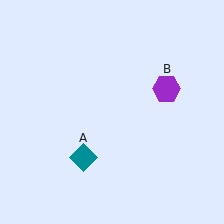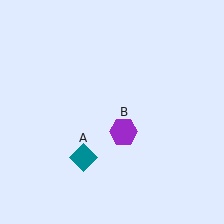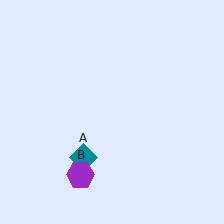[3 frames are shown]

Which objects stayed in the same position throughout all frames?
Teal diamond (object A) remained stationary.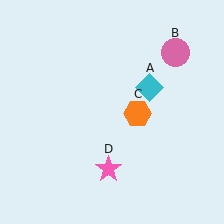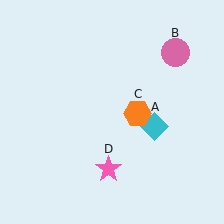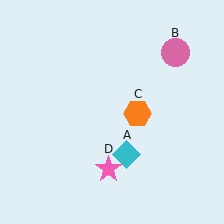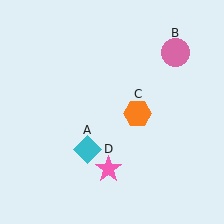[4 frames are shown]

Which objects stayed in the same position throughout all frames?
Pink circle (object B) and orange hexagon (object C) and pink star (object D) remained stationary.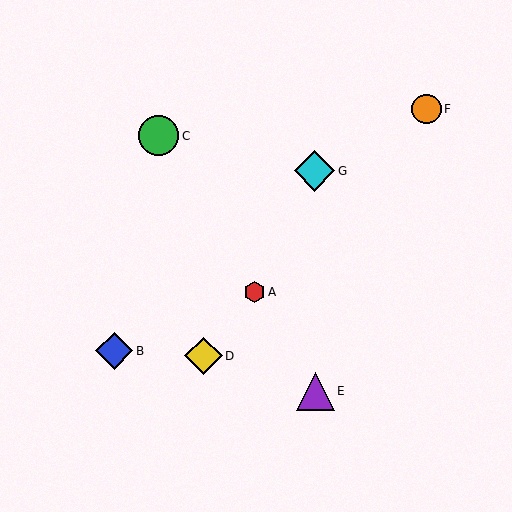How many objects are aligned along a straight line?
3 objects (A, C, E) are aligned along a straight line.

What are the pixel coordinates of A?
Object A is at (255, 292).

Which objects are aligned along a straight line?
Objects A, C, E are aligned along a straight line.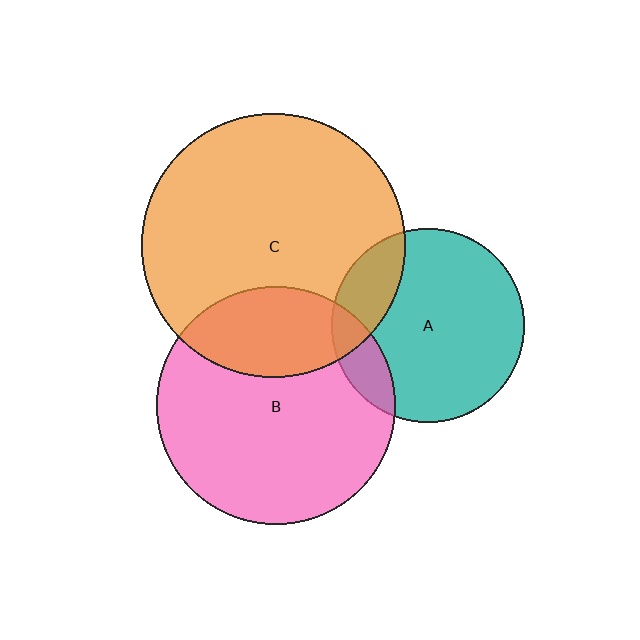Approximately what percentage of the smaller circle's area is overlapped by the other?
Approximately 30%.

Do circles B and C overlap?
Yes.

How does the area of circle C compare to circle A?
Approximately 1.9 times.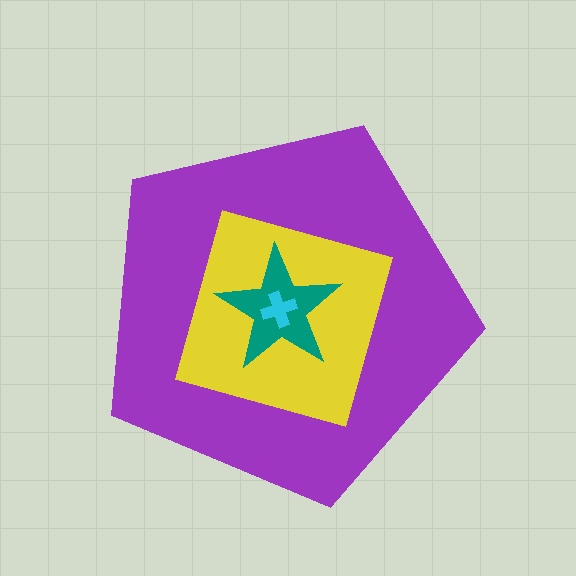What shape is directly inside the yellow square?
The teal star.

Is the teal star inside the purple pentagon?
Yes.